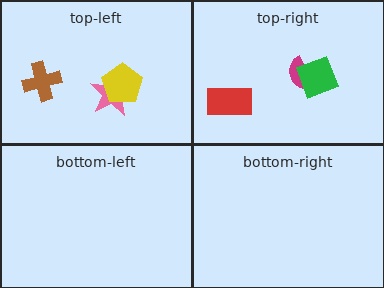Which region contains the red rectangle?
The top-right region.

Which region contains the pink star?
The top-left region.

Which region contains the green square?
The top-right region.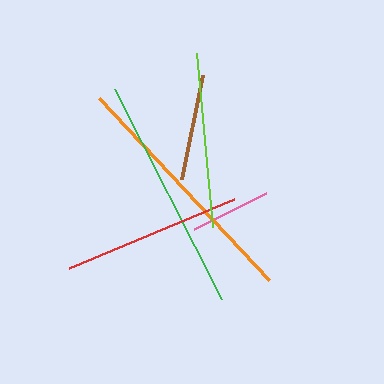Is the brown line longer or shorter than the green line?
The green line is longer than the brown line.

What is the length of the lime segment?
The lime segment is approximately 175 pixels long.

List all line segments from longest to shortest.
From longest to shortest: orange, green, red, lime, brown, pink.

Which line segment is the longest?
The orange line is the longest at approximately 249 pixels.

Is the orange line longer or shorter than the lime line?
The orange line is longer than the lime line.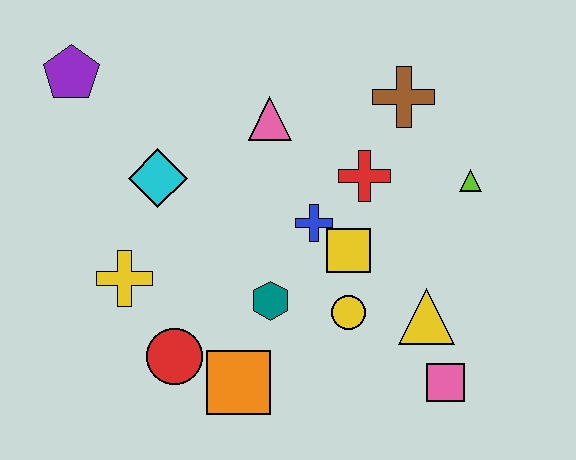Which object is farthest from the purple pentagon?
The pink square is farthest from the purple pentagon.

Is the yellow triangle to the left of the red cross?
No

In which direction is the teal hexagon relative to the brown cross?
The teal hexagon is below the brown cross.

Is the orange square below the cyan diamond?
Yes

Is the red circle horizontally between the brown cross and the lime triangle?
No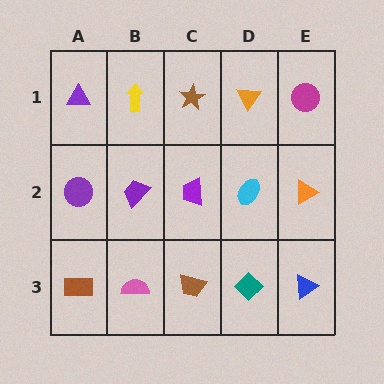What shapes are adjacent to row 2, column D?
An orange triangle (row 1, column D), a teal diamond (row 3, column D), a purple trapezoid (row 2, column C), an orange triangle (row 2, column E).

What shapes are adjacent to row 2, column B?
A yellow arrow (row 1, column B), a pink semicircle (row 3, column B), a purple circle (row 2, column A), a purple trapezoid (row 2, column C).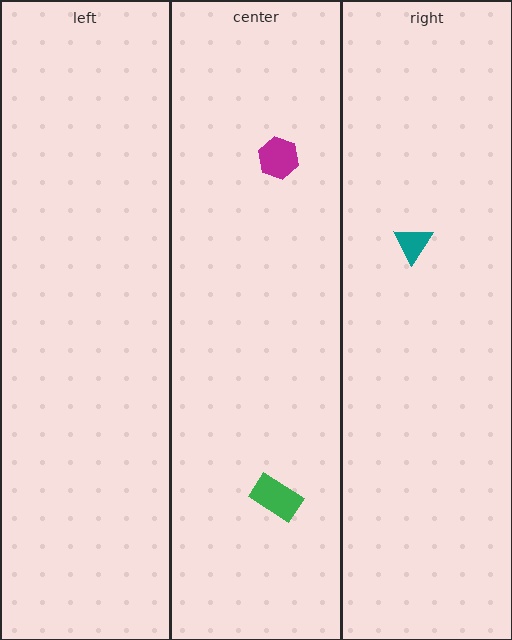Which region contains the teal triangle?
The right region.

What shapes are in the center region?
The green rectangle, the magenta hexagon.